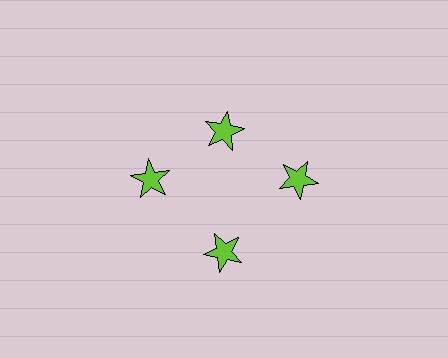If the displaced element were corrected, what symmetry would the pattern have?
It would have 4-fold rotational symmetry — the pattern would map onto itself every 90 degrees.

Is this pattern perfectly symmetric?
No. The 4 lime stars are arranged in a ring, but one element near the 12 o'clock position is pulled inward toward the center, breaking the 4-fold rotational symmetry.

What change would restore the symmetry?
The symmetry would be restored by moving it outward, back onto the ring so that all 4 stars sit at equal angles and equal distance from the center.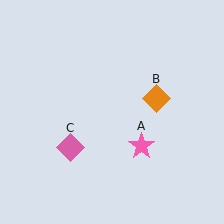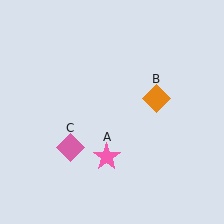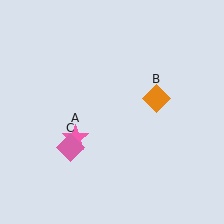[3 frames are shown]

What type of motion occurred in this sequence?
The pink star (object A) rotated clockwise around the center of the scene.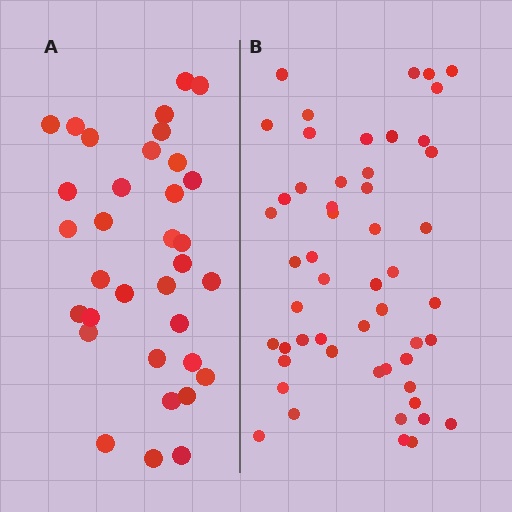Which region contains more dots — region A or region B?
Region B (the right region) has more dots.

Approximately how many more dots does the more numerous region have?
Region B has approximately 20 more dots than region A.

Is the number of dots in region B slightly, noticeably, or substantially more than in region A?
Region B has substantially more. The ratio is roughly 1.5 to 1.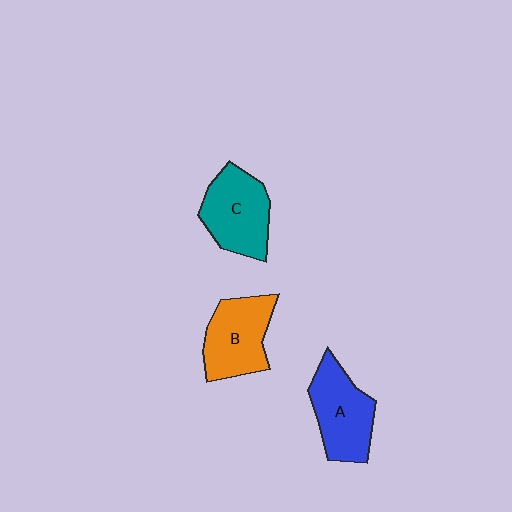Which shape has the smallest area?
Shape B (orange).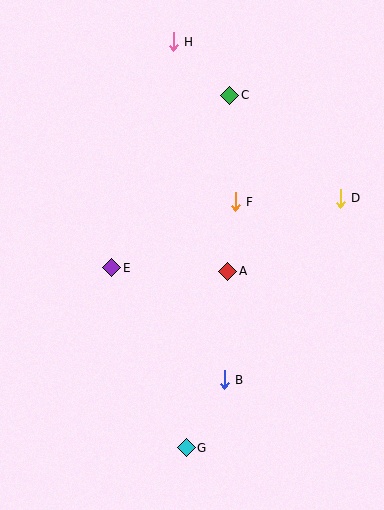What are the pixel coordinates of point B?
Point B is at (224, 380).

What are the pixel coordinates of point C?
Point C is at (230, 95).